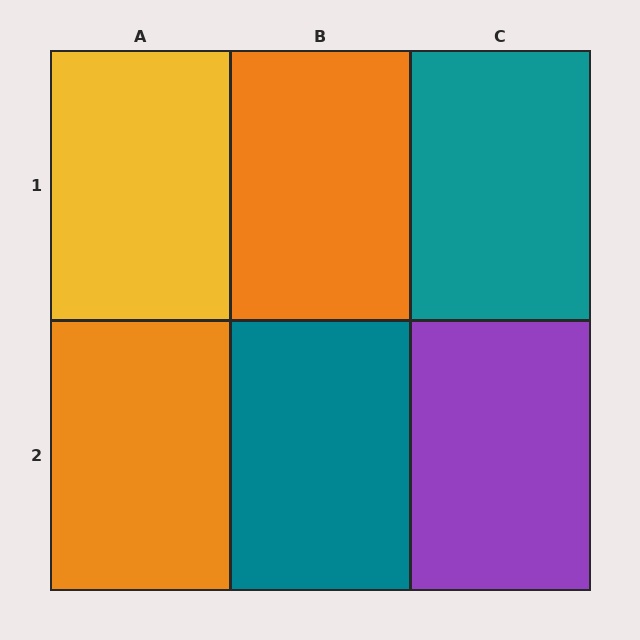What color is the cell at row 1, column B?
Orange.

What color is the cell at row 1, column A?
Yellow.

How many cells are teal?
2 cells are teal.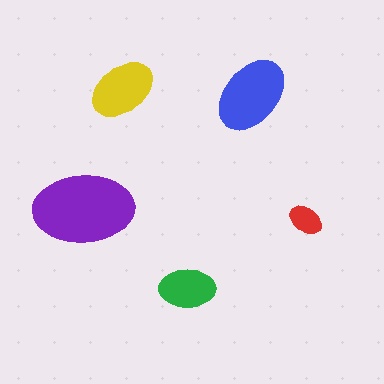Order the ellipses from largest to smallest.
the purple one, the blue one, the yellow one, the green one, the red one.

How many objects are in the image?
There are 5 objects in the image.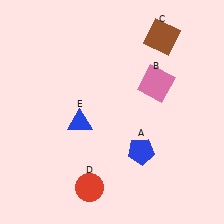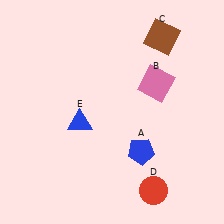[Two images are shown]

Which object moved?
The red circle (D) moved right.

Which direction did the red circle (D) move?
The red circle (D) moved right.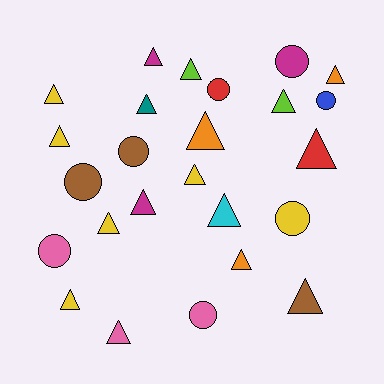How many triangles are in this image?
There are 17 triangles.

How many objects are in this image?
There are 25 objects.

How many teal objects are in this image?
There is 1 teal object.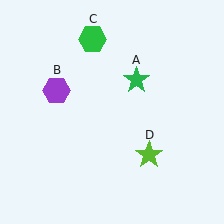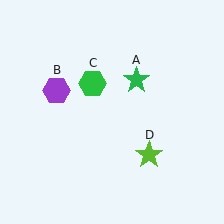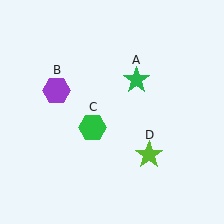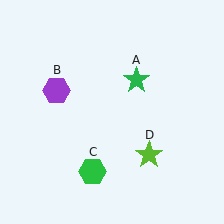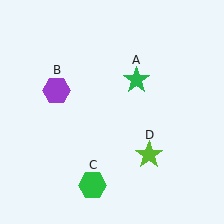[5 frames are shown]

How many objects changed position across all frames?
1 object changed position: green hexagon (object C).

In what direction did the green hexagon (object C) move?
The green hexagon (object C) moved down.